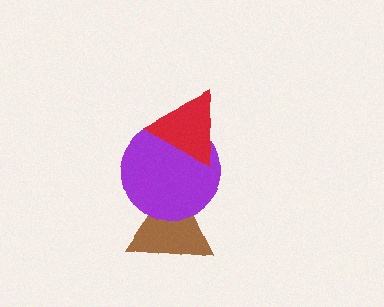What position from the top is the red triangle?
The red triangle is 1st from the top.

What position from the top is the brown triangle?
The brown triangle is 3rd from the top.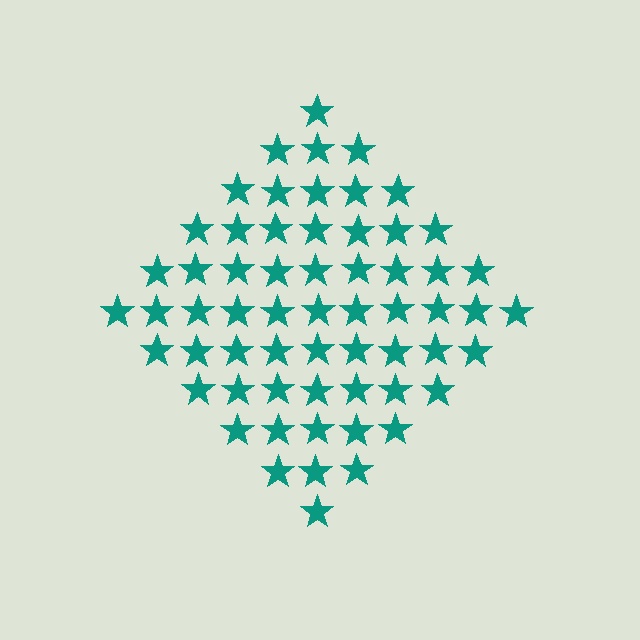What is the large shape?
The large shape is a diamond.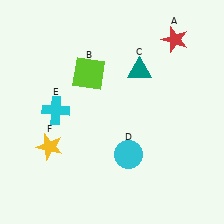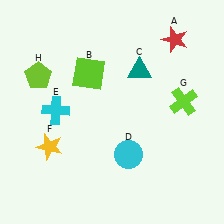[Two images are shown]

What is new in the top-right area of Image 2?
A lime cross (G) was added in the top-right area of Image 2.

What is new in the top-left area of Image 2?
A lime pentagon (H) was added in the top-left area of Image 2.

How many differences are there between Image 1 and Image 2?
There are 2 differences between the two images.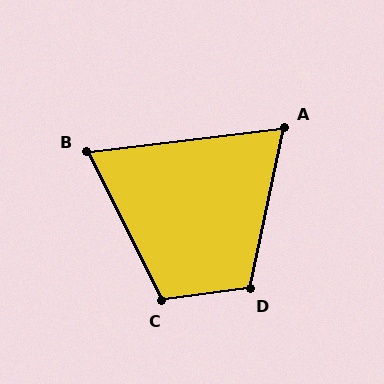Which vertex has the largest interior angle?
D, at approximately 110 degrees.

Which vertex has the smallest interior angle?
B, at approximately 70 degrees.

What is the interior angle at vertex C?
Approximately 109 degrees (obtuse).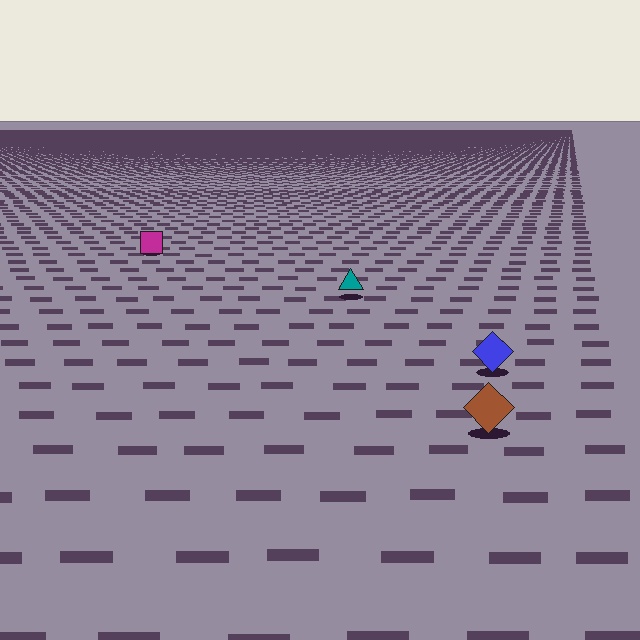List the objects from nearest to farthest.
From nearest to farthest: the brown diamond, the blue diamond, the teal triangle, the magenta square.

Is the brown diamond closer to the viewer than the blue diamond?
Yes. The brown diamond is closer — you can tell from the texture gradient: the ground texture is coarser near it.